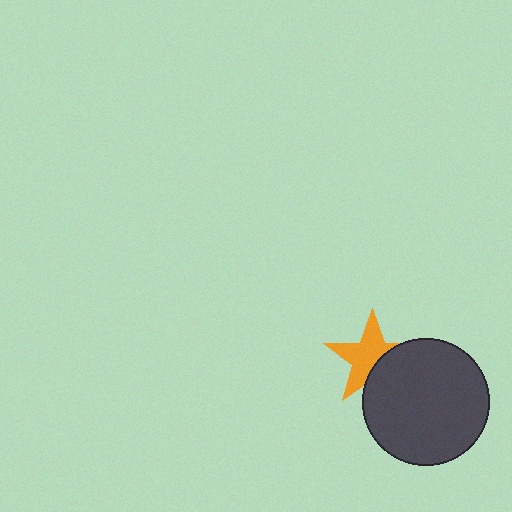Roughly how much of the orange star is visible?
About half of it is visible (roughly 64%).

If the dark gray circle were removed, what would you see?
You would see the complete orange star.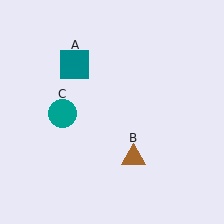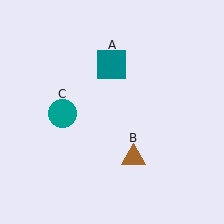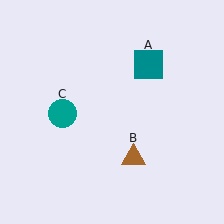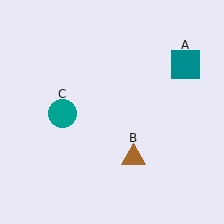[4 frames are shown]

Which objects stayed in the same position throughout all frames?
Brown triangle (object B) and teal circle (object C) remained stationary.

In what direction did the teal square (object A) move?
The teal square (object A) moved right.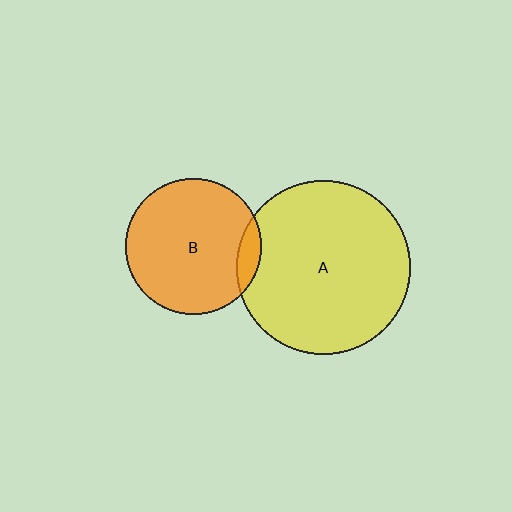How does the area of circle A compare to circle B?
Approximately 1.6 times.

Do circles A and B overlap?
Yes.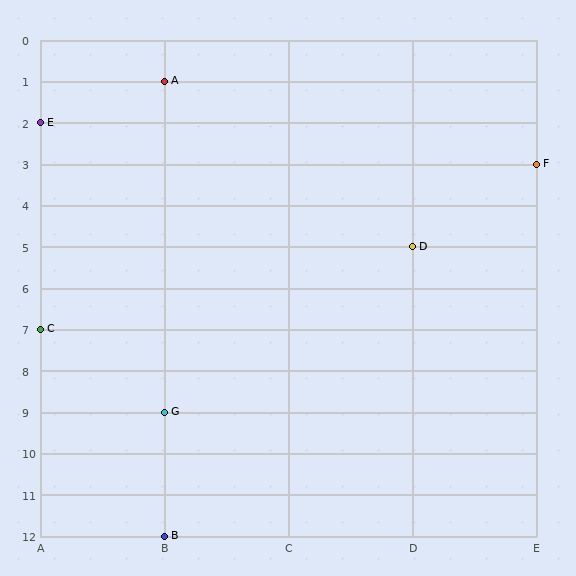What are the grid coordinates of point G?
Point G is at grid coordinates (B, 9).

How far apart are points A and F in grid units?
Points A and F are 3 columns and 2 rows apart (about 3.6 grid units diagonally).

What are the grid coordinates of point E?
Point E is at grid coordinates (A, 2).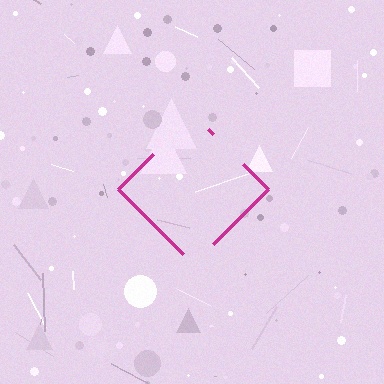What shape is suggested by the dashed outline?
The dashed outline suggests a diamond.